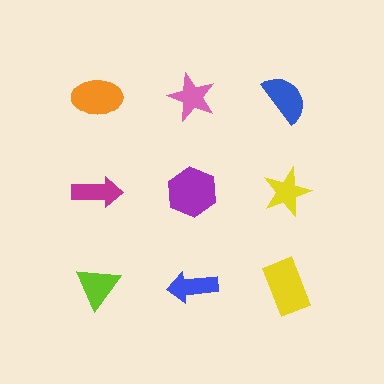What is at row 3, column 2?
A blue arrow.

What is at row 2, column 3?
A yellow star.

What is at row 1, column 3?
A blue semicircle.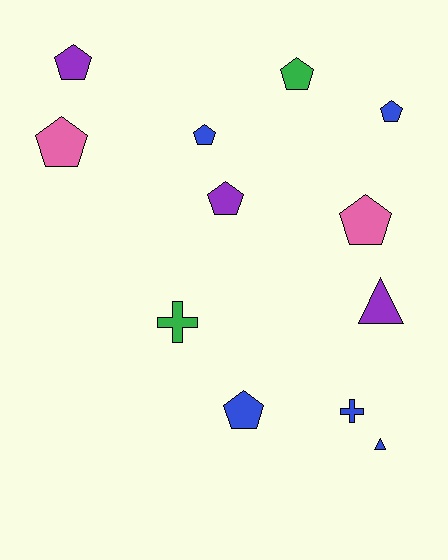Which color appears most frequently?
Blue, with 5 objects.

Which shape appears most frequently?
Pentagon, with 8 objects.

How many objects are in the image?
There are 12 objects.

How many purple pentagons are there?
There are 2 purple pentagons.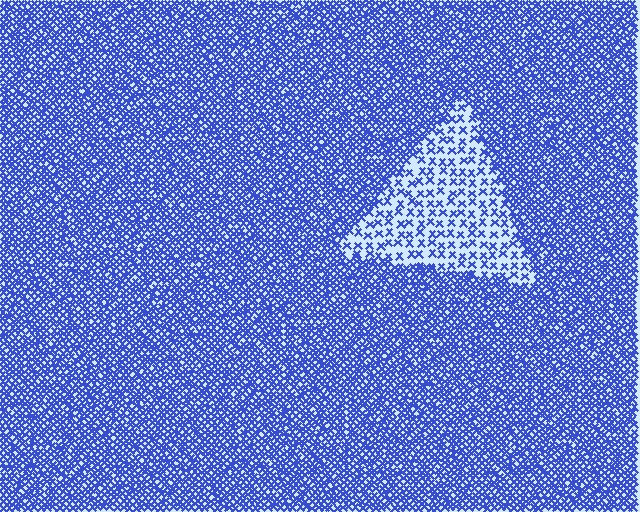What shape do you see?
I see a triangle.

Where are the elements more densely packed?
The elements are more densely packed outside the triangle boundary.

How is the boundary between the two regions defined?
The boundary is defined by a change in element density (approximately 2.7x ratio). All elements are the same color, size, and shape.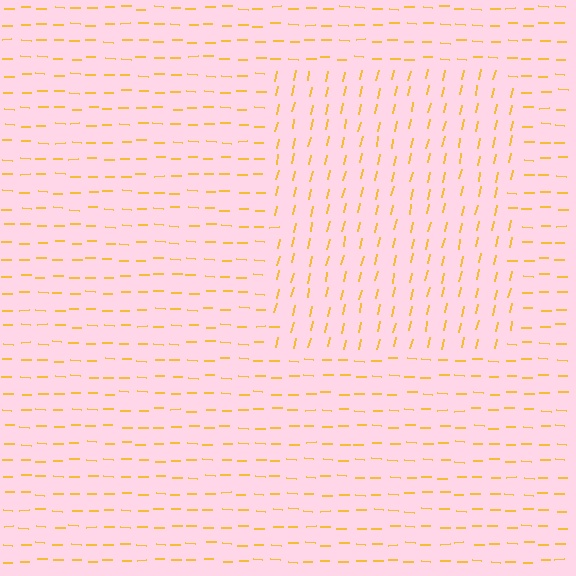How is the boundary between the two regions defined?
The boundary is defined purely by a change in line orientation (approximately 79 degrees difference). All lines are the same color and thickness.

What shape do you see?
I see a rectangle.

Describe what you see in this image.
The image is filled with small yellow line segments. A rectangle region in the image has lines oriented differently from the surrounding lines, creating a visible texture boundary.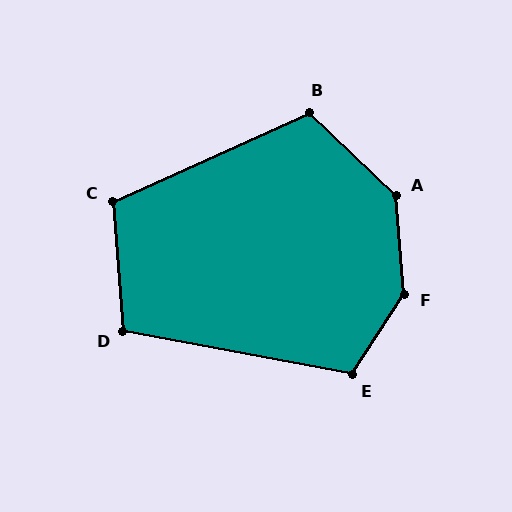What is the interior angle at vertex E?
Approximately 112 degrees (obtuse).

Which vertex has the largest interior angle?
F, at approximately 143 degrees.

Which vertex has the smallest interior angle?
D, at approximately 105 degrees.